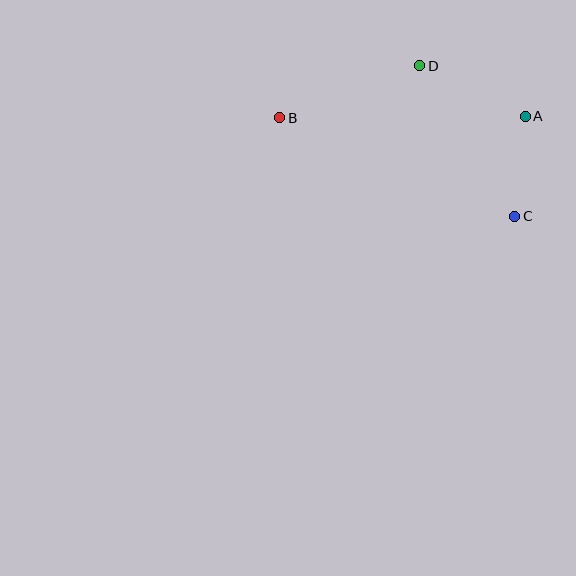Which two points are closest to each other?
Points A and C are closest to each other.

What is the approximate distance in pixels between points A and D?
The distance between A and D is approximately 117 pixels.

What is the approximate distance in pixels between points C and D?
The distance between C and D is approximately 178 pixels.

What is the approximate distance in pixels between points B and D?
The distance between B and D is approximately 149 pixels.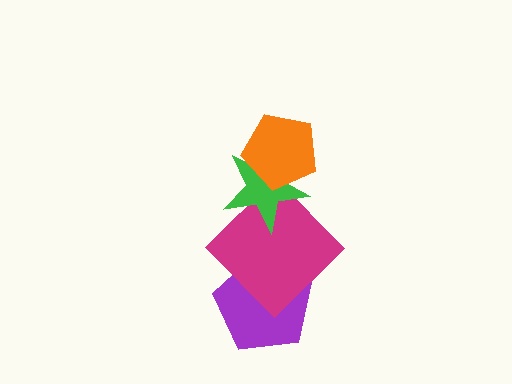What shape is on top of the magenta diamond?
The green star is on top of the magenta diamond.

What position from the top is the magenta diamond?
The magenta diamond is 3rd from the top.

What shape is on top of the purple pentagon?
The magenta diamond is on top of the purple pentagon.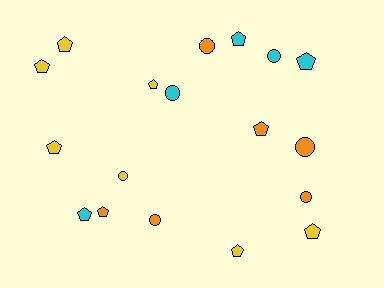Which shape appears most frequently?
Pentagon, with 11 objects.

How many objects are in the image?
There are 18 objects.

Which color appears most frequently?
Yellow, with 7 objects.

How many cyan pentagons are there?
There are 3 cyan pentagons.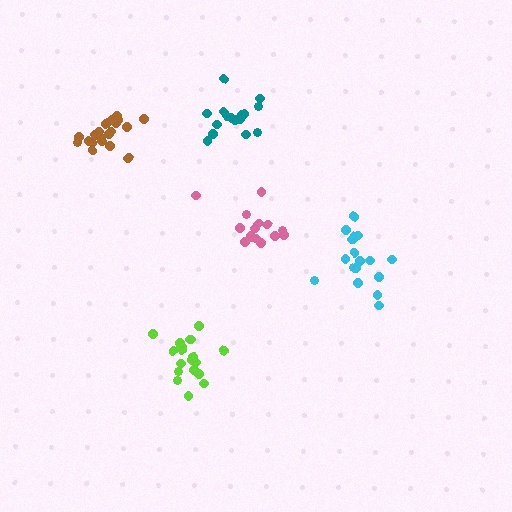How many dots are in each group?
Group 1: 16 dots, Group 2: 15 dots, Group 3: 21 dots, Group 4: 20 dots, Group 5: 17 dots (89 total).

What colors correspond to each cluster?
The clusters are colored: teal, pink, brown, lime, cyan.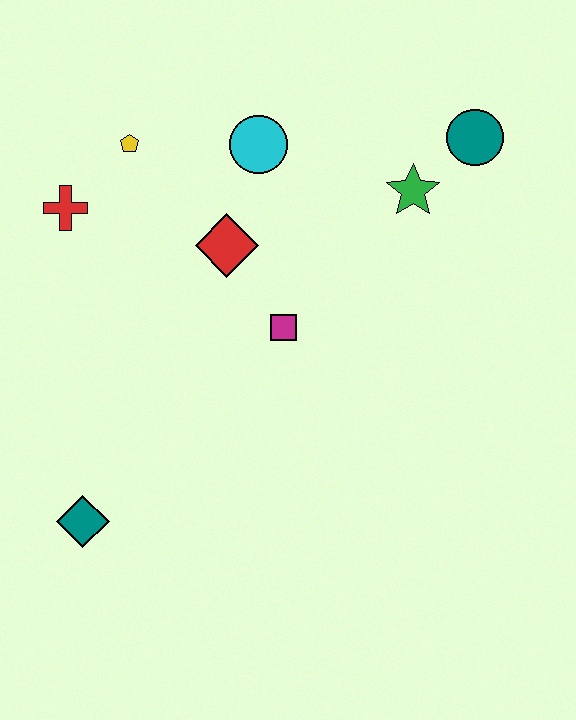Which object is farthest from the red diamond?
The teal diamond is farthest from the red diamond.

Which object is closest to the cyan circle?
The red diamond is closest to the cyan circle.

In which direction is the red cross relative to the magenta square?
The red cross is to the left of the magenta square.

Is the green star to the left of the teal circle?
Yes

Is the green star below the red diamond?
No